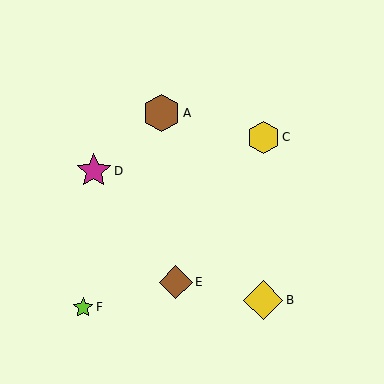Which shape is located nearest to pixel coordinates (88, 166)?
The magenta star (labeled D) at (94, 171) is nearest to that location.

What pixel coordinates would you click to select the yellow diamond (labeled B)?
Click at (263, 300) to select the yellow diamond B.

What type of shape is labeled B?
Shape B is a yellow diamond.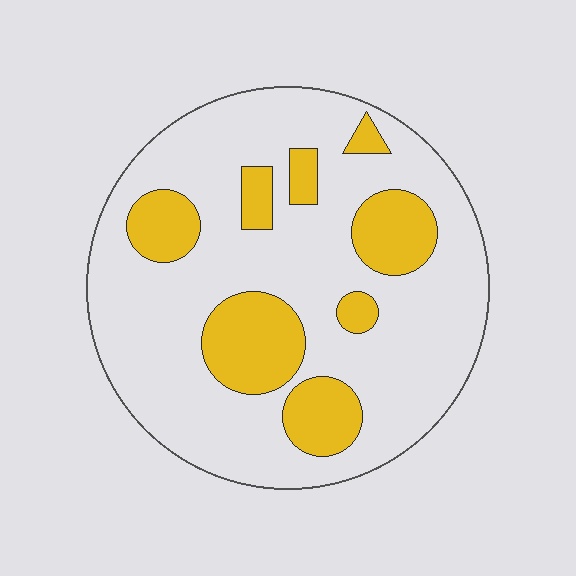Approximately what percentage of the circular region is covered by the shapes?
Approximately 25%.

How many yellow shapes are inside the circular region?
8.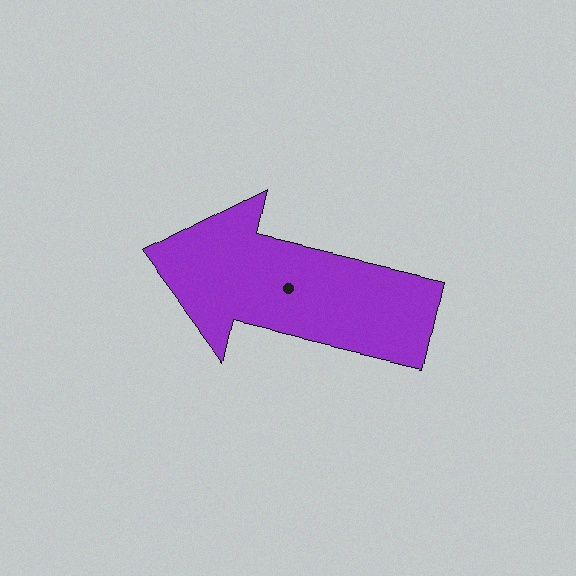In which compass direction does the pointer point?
West.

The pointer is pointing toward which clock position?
Roughly 9 o'clock.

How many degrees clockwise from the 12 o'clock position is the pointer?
Approximately 283 degrees.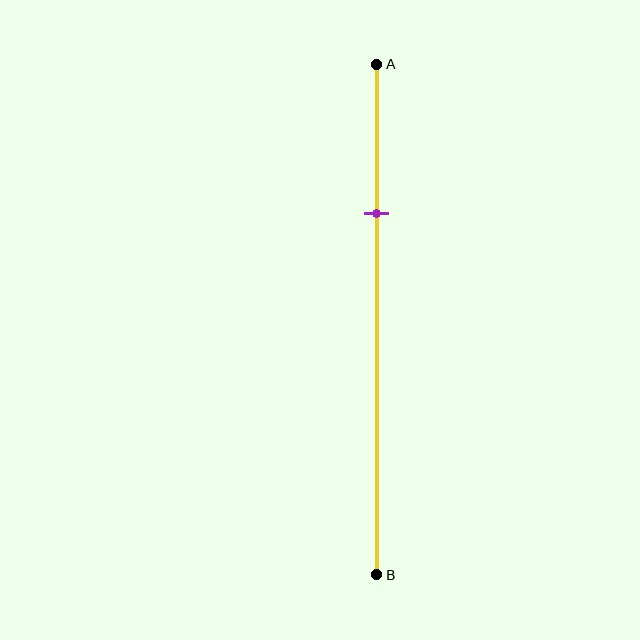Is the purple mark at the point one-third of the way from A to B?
No, the mark is at about 30% from A, not at the 33% one-third point.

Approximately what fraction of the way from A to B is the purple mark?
The purple mark is approximately 30% of the way from A to B.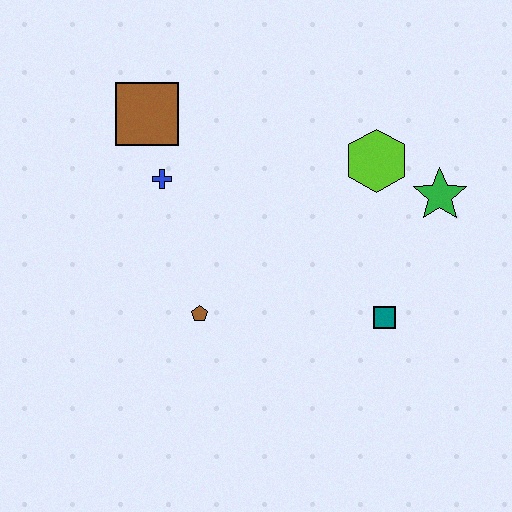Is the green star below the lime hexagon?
Yes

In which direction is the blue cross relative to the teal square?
The blue cross is to the left of the teal square.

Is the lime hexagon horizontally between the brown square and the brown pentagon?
No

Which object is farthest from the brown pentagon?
The green star is farthest from the brown pentagon.